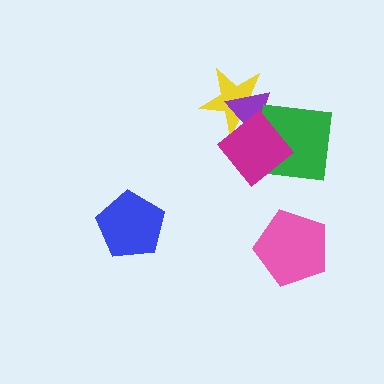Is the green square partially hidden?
Yes, it is partially covered by another shape.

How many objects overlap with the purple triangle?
3 objects overlap with the purple triangle.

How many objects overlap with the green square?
3 objects overlap with the green square.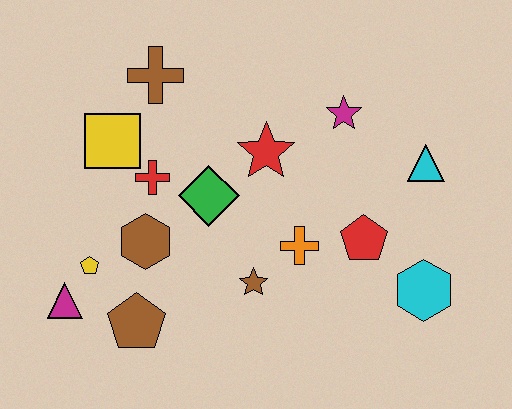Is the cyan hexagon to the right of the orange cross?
Yes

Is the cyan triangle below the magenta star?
Yes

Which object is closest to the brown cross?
The yellow square is closest to the brown cross.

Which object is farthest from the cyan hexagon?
The magenta triangle is farthest from the cyan hexagon.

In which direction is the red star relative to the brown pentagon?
The red star is above the brown pentagon.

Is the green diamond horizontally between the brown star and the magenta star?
No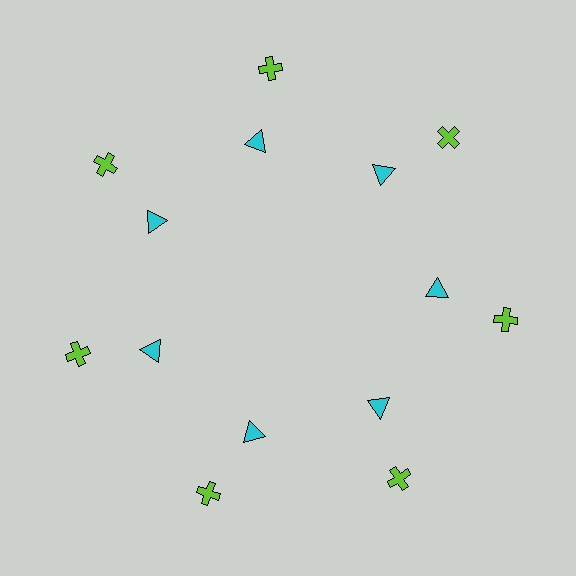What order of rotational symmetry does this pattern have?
This pattern has 7-fold rotational symmetry.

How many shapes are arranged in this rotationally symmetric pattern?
There are 14 shapes, arranged in 7 groups of 2.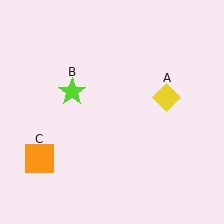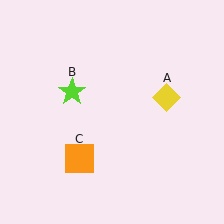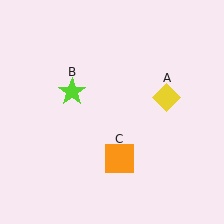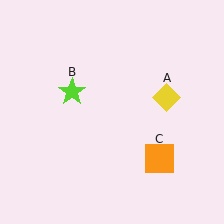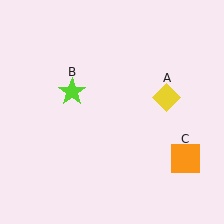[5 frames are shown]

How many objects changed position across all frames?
1 object changed position: orange square (object C).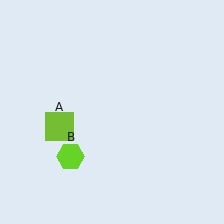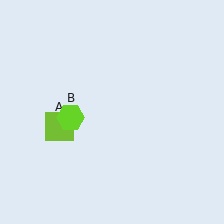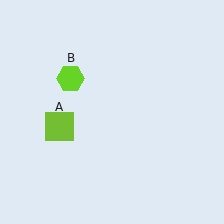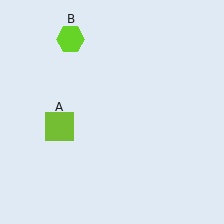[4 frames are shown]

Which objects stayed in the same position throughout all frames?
Lime square (object A) remained stationary.